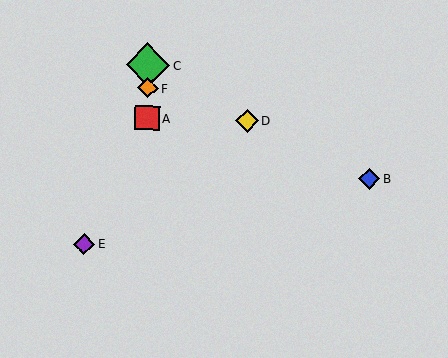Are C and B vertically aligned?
No, C is at x≈148 and B is at x≈369.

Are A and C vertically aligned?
Yes, both are at x≈147.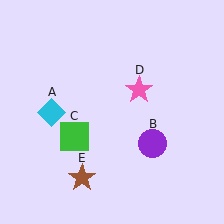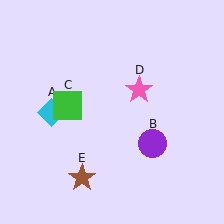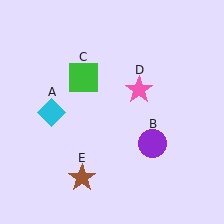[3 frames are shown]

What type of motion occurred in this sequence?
The green square (object C) rotated clockwise around the center of the scene.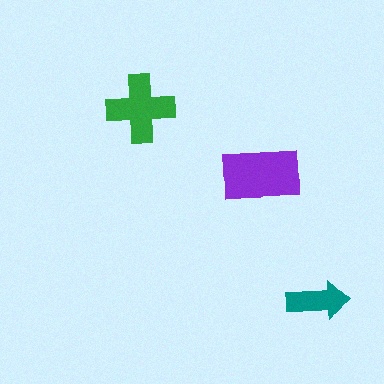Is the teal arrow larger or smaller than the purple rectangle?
Smaller.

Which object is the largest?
The purple rectangle.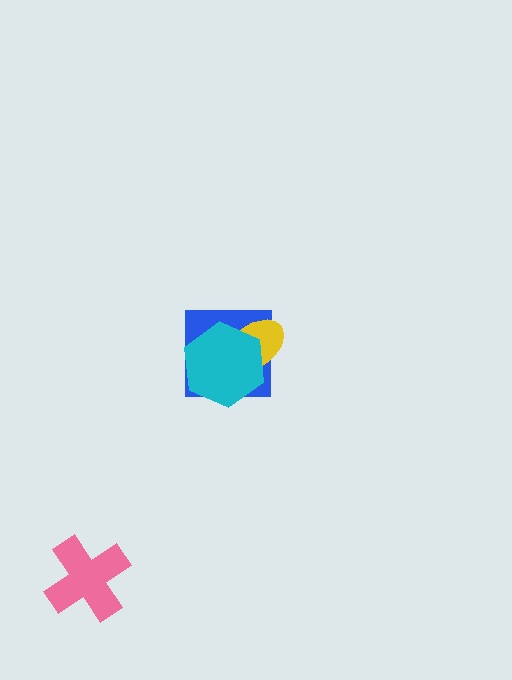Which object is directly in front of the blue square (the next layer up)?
The yellow ellipse is directly in front of the blue square.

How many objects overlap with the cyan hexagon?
2 objects overlap with the cyan hexagon.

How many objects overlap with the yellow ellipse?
2 objects overlap with the yellow ellipse.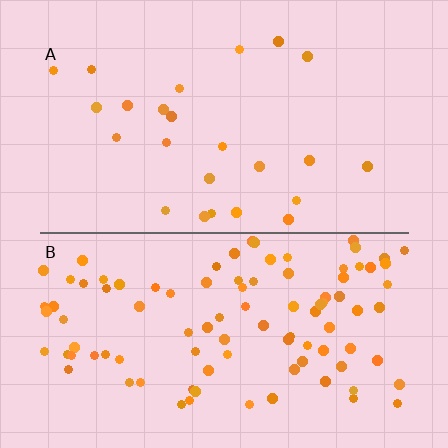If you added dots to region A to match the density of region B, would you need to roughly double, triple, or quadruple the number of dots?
Approximately quadruple.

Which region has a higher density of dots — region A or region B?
B (the bottom).